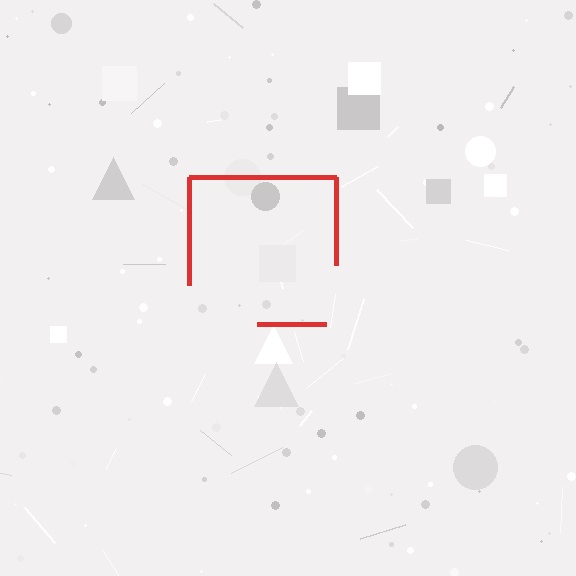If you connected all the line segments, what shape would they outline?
They would outline a square.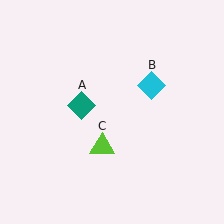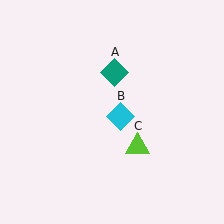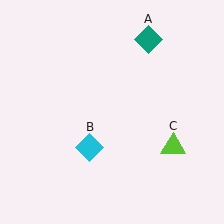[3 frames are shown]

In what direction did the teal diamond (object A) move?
The teal diamond (object A) moved up and to the right.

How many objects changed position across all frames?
3 objects changed position: teal diamond (object A), cyan diamond (object B), lime triangle (object C).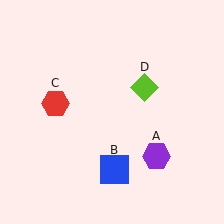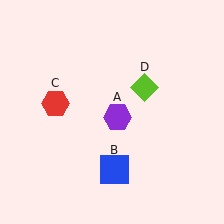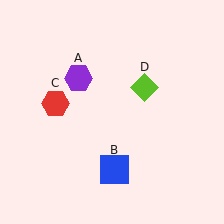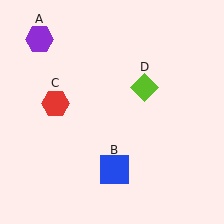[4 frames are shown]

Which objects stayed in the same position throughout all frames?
Blue square (object B) and red hexagon (object C) and lime diamond (object D) remained stationary.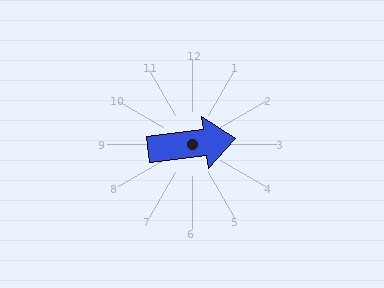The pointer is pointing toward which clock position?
Roughly 3 o'clock.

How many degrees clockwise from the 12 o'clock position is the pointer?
Approximately 83 degrees.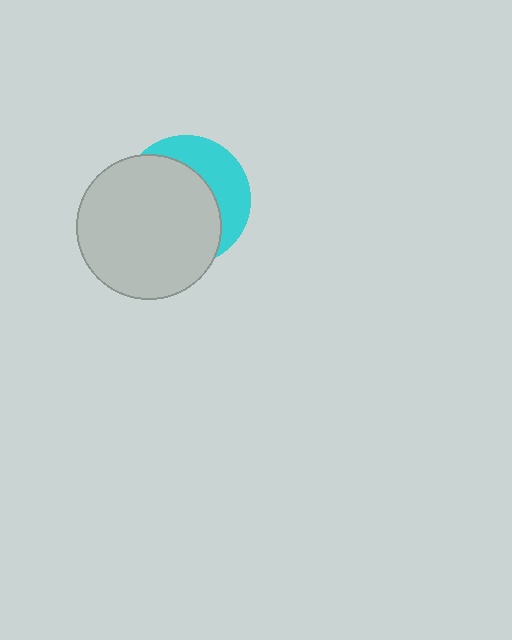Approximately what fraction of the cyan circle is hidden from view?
Roughly 66% of the cyan circle is hidden behind the light gray circle.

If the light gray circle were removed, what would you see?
You would see the complete cyan circle.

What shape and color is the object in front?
The object in front is a light gray circle.